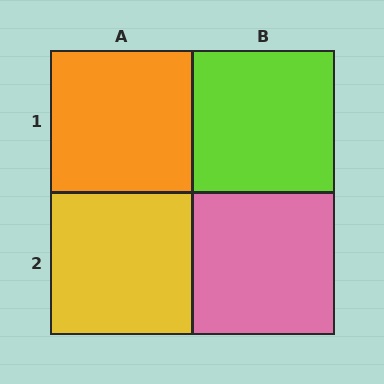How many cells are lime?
1 cell is lime.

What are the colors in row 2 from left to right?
Yellow, pink.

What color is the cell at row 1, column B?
Lime.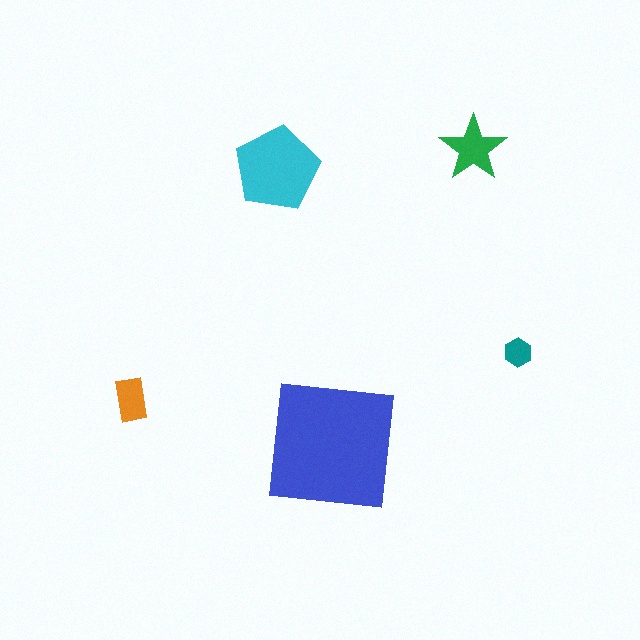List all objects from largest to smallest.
The blue square, the cyan pentagon, the green star, the orange rectangle, the teal hexagon.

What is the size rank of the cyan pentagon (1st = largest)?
2nd.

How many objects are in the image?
There are 5 objects in the image.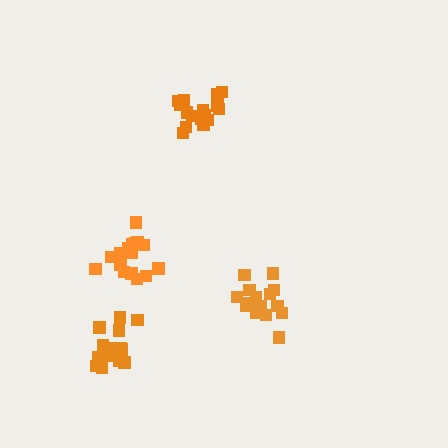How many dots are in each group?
Group 1: 17 dots, Group 2: 15 dots, Group 3: 17 dots, Group 4: 17 dots (66 total).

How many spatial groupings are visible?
There are 4 spatial groupings.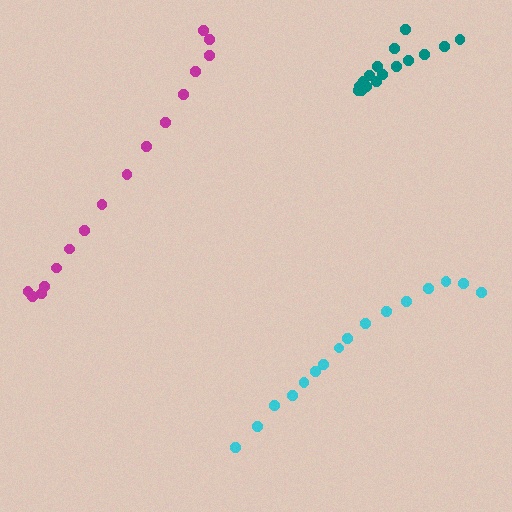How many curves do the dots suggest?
There are 3 distinct paths.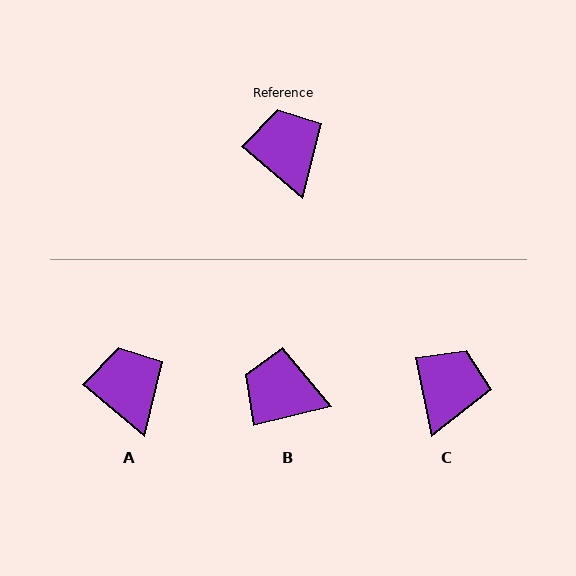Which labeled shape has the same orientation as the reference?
A.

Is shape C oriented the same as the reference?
No, it is off by about 38 degrees.